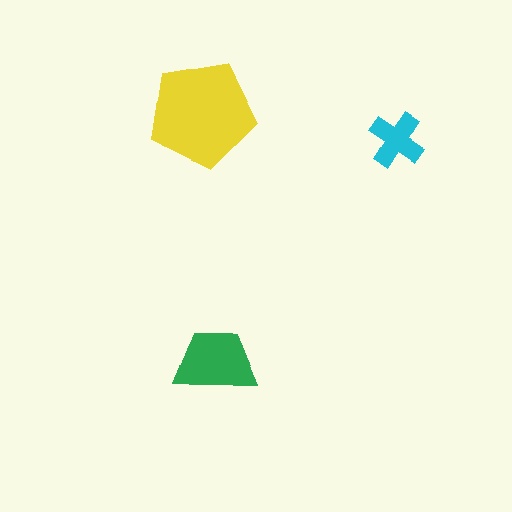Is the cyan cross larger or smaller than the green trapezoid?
Smaller.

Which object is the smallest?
The cyan cross.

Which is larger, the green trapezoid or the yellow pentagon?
The yellow pentagon.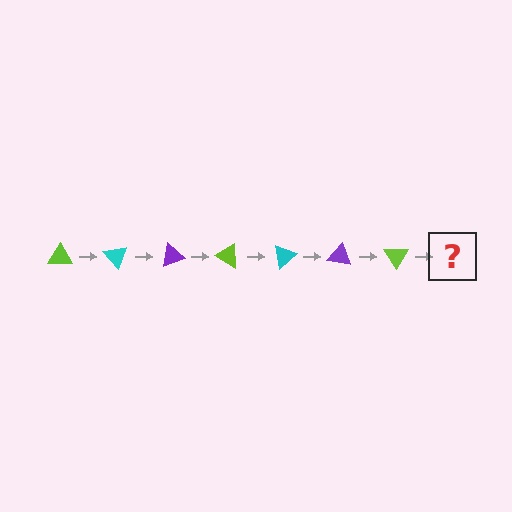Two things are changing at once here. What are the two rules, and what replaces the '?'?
The two rules are that it rotates 50 degrees each step and the color cycles through lime, cyan, and purple. The '?' should be a cyan triangle, rotated 350 degrees from the start.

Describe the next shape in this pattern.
It should be a cyan triangle, rotated 350 degrees from the start.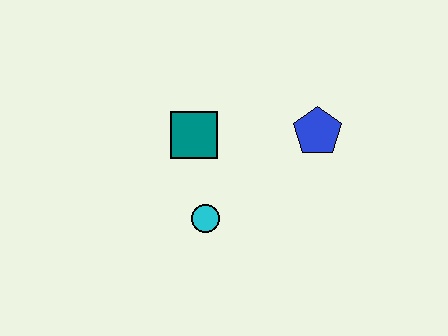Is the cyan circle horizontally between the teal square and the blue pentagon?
Yes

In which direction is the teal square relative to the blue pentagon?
The teal square is to the left of the blue pentagon.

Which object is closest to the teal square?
The cyan circle is closest to the teal square.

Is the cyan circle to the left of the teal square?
No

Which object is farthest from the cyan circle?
The blue pentagon is farthest from the cyan circle.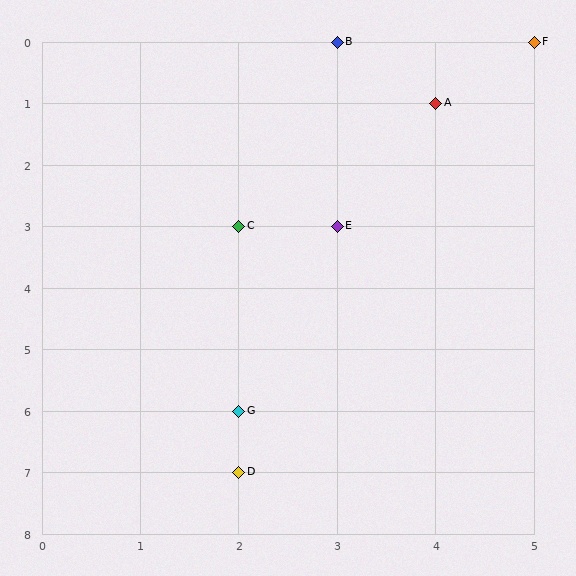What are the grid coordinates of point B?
Point B is at grid coordinates (3, 0).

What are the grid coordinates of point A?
Point A is at grid coordinates (4, 1).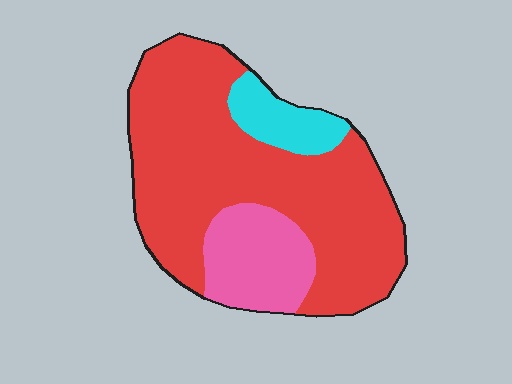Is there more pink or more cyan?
Pink.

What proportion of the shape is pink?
Pink takes up about one sixth (1/6) of the shape.